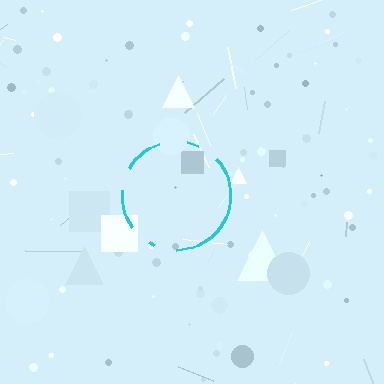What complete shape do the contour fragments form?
The contour fragments form a circle.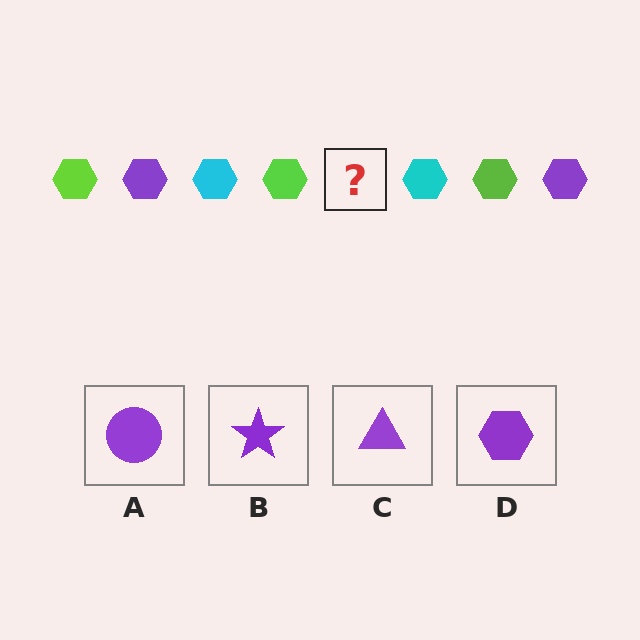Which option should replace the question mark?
Option D.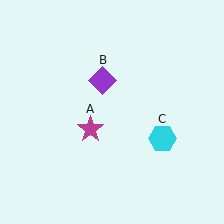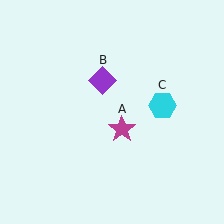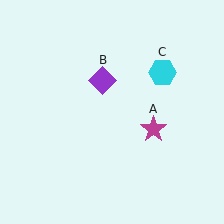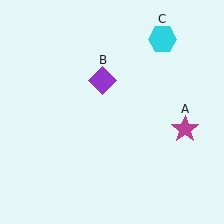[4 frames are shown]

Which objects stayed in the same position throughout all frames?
Purple diamond (object B) remained stationary.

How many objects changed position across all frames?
2 objects changed position: magenta star (object A), cyan hexagon (object C).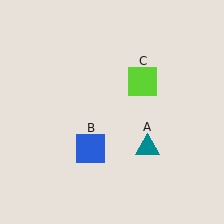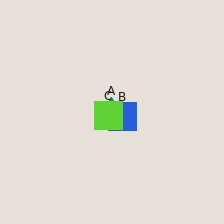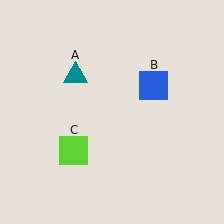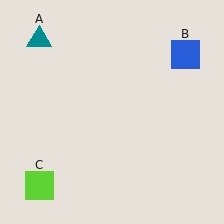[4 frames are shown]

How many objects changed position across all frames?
3 objects changed position: teal triangle (object A), blue square (object B), lime square (object C).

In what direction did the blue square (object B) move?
The blue square (object B) moved up and to the right.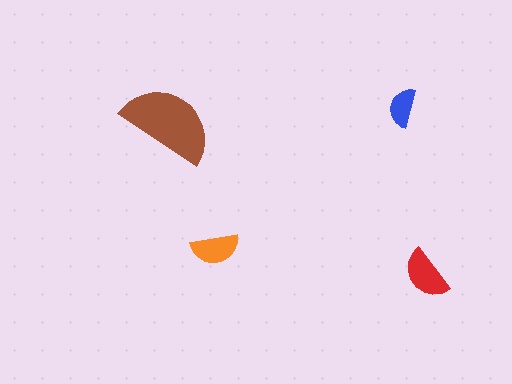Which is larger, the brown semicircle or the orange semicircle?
The brown one.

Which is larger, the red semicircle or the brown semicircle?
The brown one.